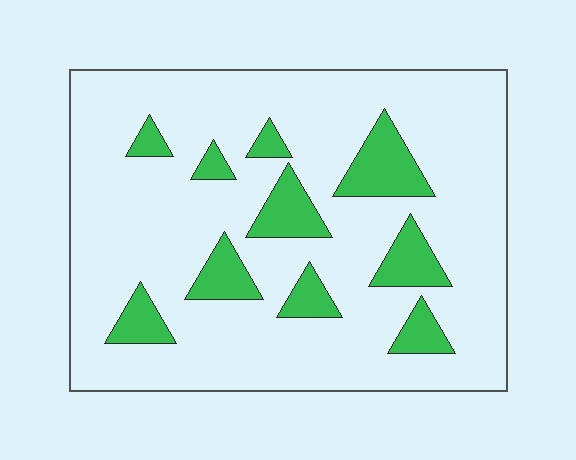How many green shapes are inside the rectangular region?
10.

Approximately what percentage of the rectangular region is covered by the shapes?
Approximately 15%.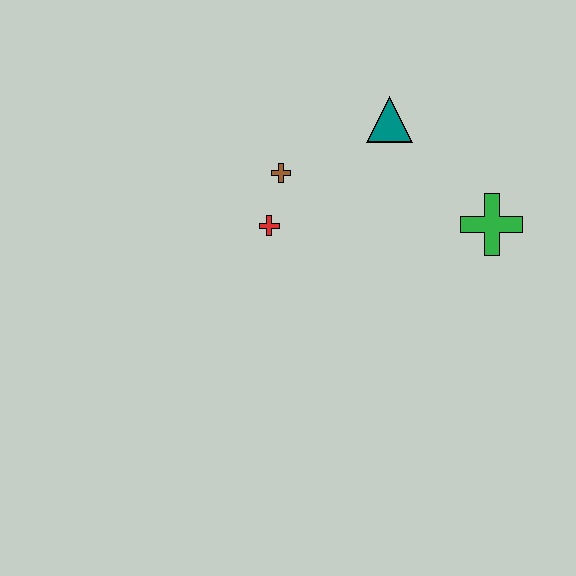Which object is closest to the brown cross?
The red cross is closest to the brown cross.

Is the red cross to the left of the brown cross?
Yes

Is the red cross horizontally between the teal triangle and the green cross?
No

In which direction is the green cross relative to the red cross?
The green cross is to the right of the red cross.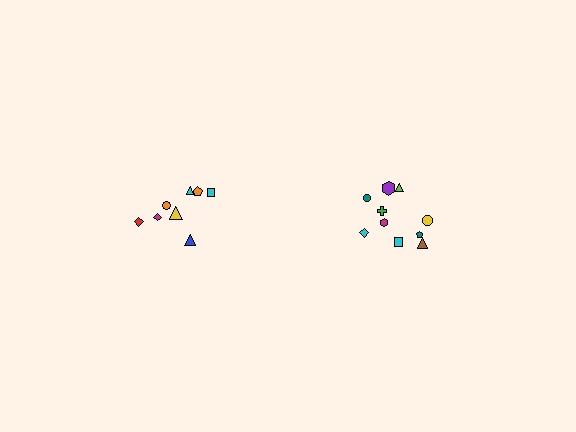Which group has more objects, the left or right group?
The right group.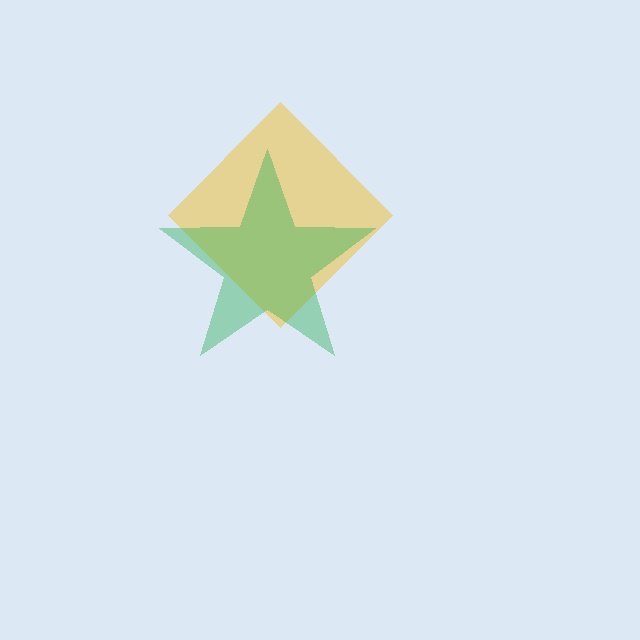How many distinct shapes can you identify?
There are 2 distinct shapes: a yellow diamond, a green star.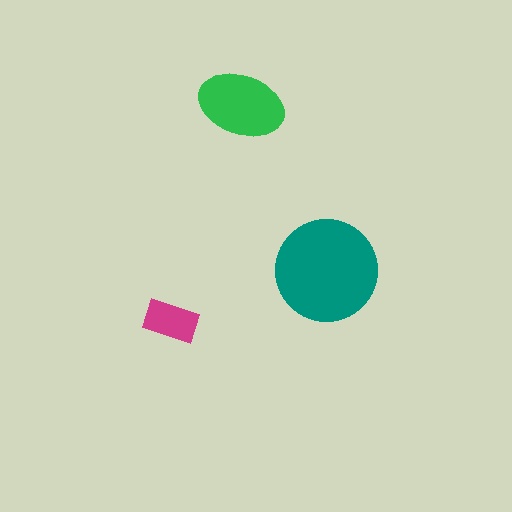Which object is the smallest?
The magenta rectangle.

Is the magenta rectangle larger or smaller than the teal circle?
Smaller.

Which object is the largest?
The teal circle.